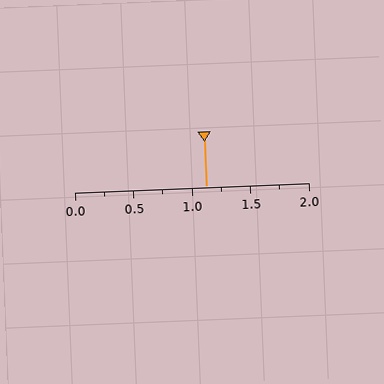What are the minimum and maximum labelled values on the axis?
The axis runs from 0.0 to 2.0.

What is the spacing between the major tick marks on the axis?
The major ticks are spaced 0.5 apart.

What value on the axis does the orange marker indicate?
The marker indicates approximately 1.12.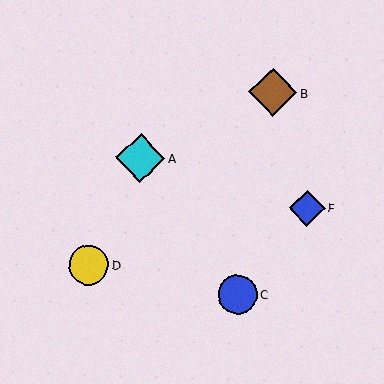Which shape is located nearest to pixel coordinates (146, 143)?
The cyan diamond (labeled A) at (140, 158) is nearest to that location.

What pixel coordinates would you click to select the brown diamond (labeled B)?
Click at (273, 92) to select the brown diamond B.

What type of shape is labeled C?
Shape C is a blue circle.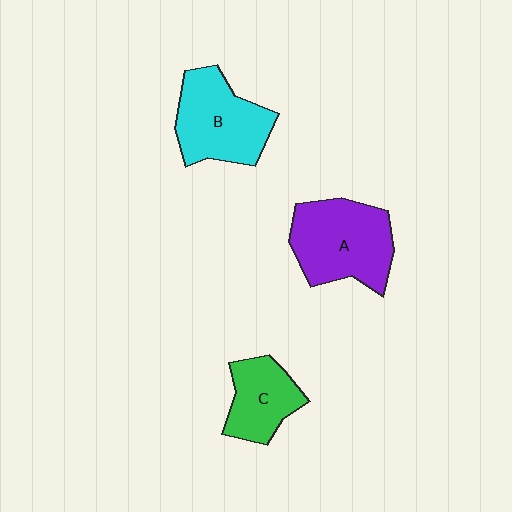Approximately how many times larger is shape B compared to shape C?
Approximately 1.4 times.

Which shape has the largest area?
Shape A (purple).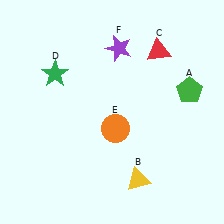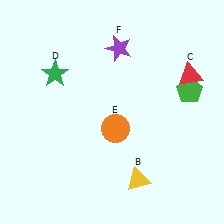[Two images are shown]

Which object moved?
The red triangle (C) moved right.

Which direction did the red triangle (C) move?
The red triangle (C) moved right.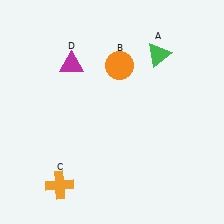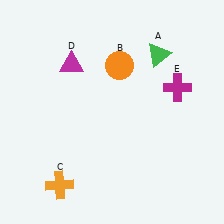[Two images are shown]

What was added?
A magenta cross (E) was added in Image 2.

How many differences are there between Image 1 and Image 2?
There is 1 difference between the two images.